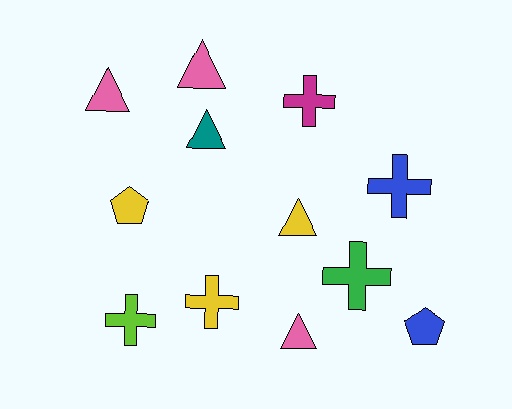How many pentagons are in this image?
There are 2 pentagons.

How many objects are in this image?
There are 12 objects.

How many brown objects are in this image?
There are no brown objects.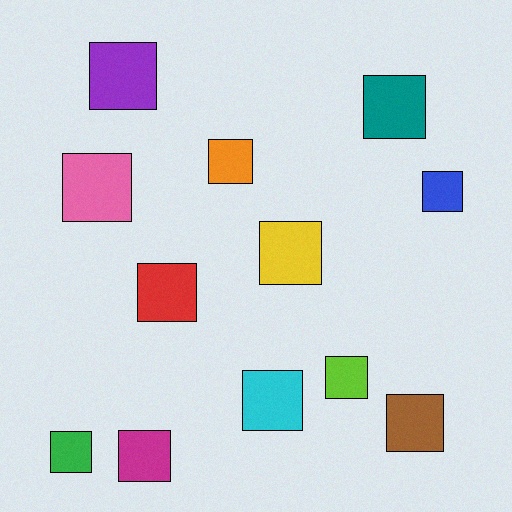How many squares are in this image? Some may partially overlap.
There are 12 squares.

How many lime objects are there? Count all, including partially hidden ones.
There is 1 lime object.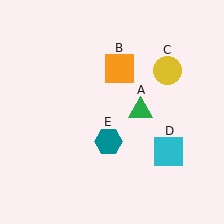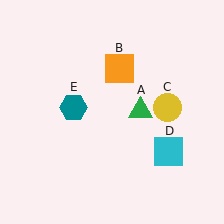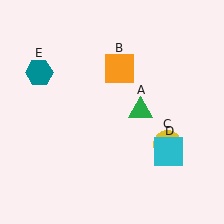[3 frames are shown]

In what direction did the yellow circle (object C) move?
The yellow circle (object C) moved down.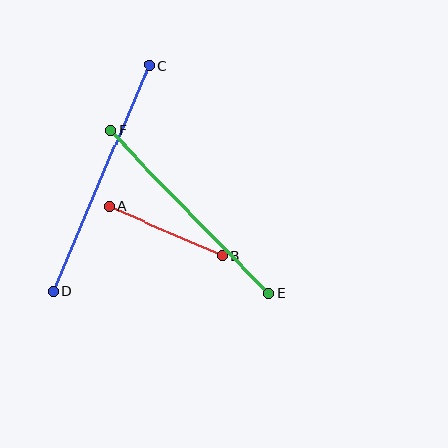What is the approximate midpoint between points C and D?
The midpoint is at approximately (101, 178) pixels.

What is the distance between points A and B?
The distance is approximately 123 pixels.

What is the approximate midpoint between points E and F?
The midpoint is at approximately (189, 212) pixels.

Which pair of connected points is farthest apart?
Points C and D are farthest apart.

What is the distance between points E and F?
The distance is approximately 227 pixels.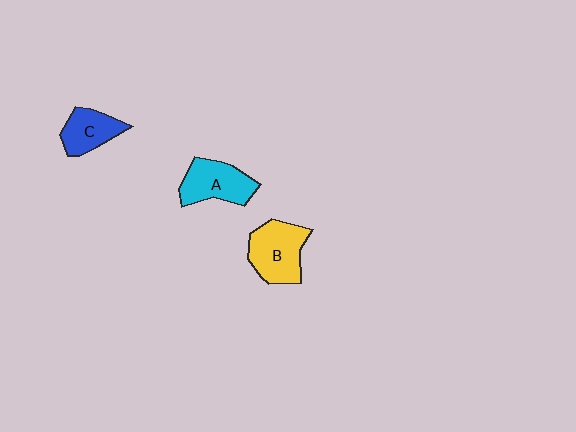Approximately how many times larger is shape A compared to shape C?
Approximately 1.3 times.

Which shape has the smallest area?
Shape C (blue).